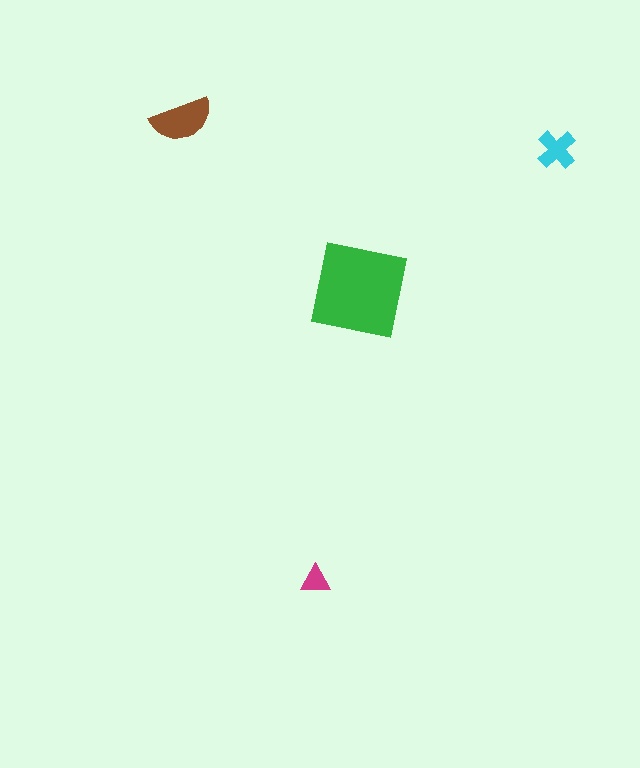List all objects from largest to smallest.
The green square, the brown semicircle, the cyan cross, the magenta triangle.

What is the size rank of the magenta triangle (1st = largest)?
4th.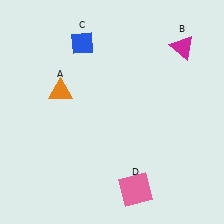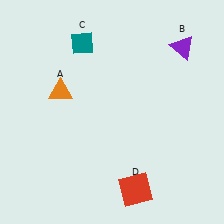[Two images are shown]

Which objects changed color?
B changed from magenta to purple. C changed from blue to teal. D changed from pink to red.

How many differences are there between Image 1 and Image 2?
There are 3 differences between the two images.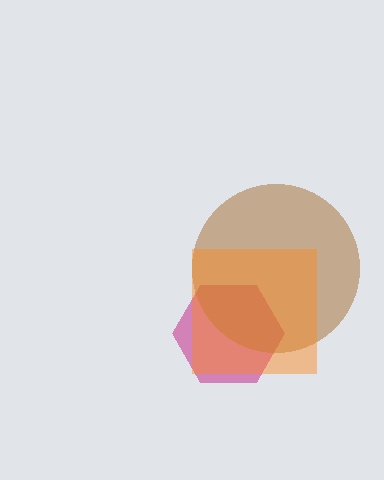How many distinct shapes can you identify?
There are 3 distinct shapes: a magenta hexagon, a brown circle, an orange square.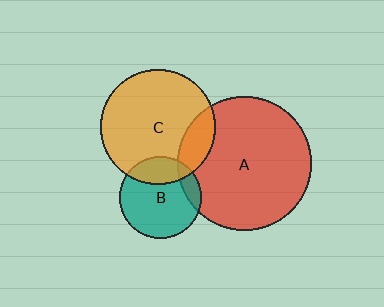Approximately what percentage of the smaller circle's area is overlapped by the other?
Approximately 15%.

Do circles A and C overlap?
Yes.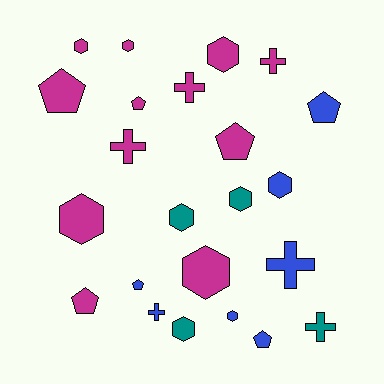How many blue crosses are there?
There are 2 blue crosses.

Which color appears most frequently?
Magenta, with 12 objects.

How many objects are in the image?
There are 23 objects.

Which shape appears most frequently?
Hexagon, with 10 objects.